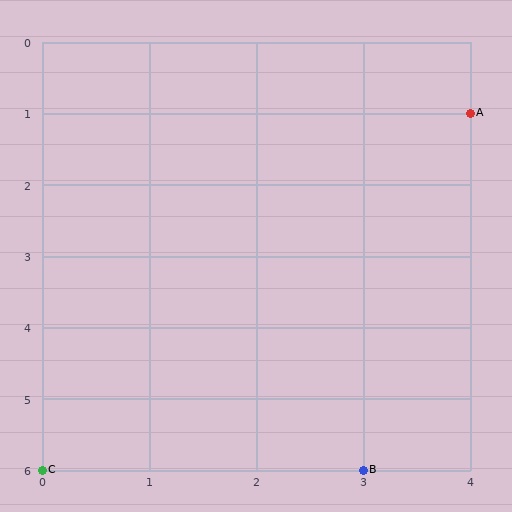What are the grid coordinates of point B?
Point B is at grid coordinates (3, 6).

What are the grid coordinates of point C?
Point C is at grid coordinates (0, 6).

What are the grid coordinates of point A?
Point A is at grid coordinates (4, 1).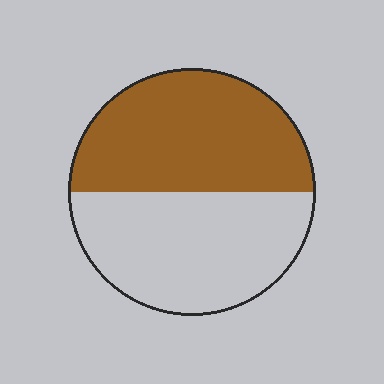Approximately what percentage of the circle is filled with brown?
Approximately 50%.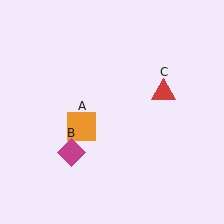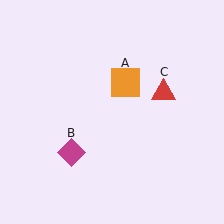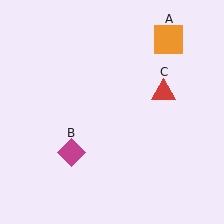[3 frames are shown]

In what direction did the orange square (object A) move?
The orange square (object A) moved up and to the right.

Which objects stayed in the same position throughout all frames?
Magenta diamond (object B) and red triangle (object C) remained stationary.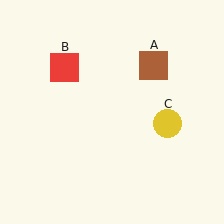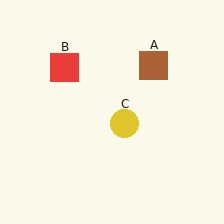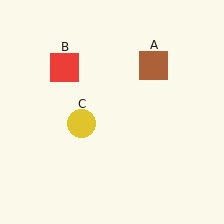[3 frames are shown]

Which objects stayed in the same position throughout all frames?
Brown square (object A) and red square (object B) remained stationary.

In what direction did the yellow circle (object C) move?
The yellow circle (object C) moved left.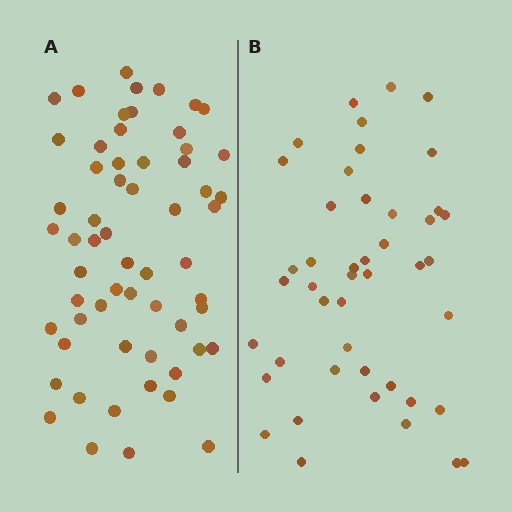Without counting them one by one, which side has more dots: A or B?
Region A (the left region) has more dots.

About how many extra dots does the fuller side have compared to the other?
Region A has approximately 15 more dots than region B.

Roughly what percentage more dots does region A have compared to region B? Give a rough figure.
About 35% more.